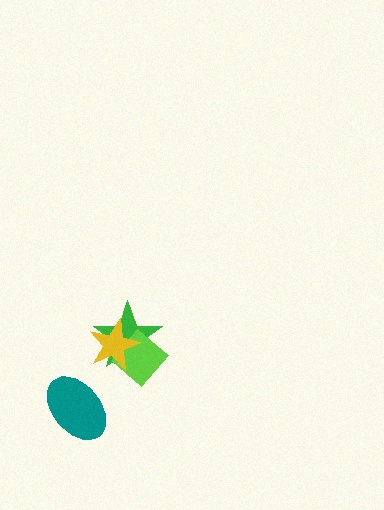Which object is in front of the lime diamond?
The yellow star is in front of the lime diamond.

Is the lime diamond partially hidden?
Yes, it is partially covered by another shape.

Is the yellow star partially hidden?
No, no other shape covers it.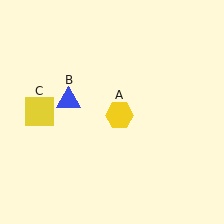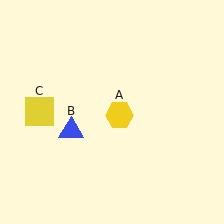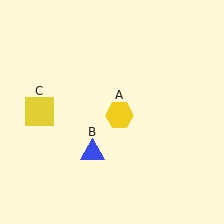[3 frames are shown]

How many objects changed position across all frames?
1 object changed position: blue triangle (object B).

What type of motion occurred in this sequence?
The blue triangle (object B) rotated counterclockwise around the center of the scene.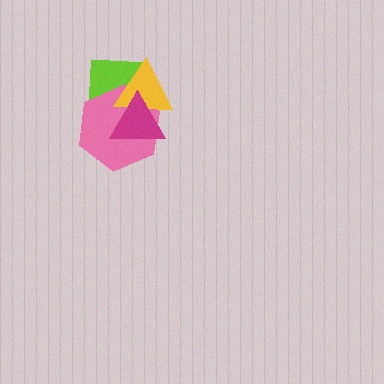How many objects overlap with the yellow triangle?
3 objects overlap with the yellow triangle.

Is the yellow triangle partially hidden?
Yes, it is partially covered by another shape.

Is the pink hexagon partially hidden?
Yes, it is partially covered by another shape.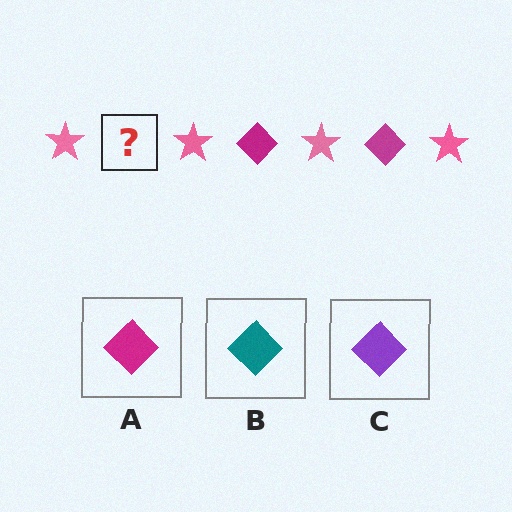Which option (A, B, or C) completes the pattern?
A.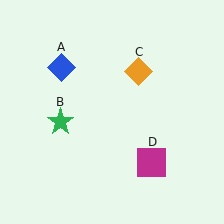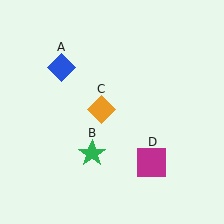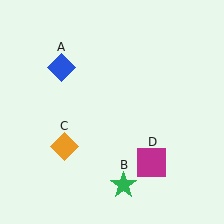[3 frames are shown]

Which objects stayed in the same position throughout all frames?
Blue diamond (object A) and magenta square (object D) remained stationary.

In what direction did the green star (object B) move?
The green star (object B) moved down and to the right.